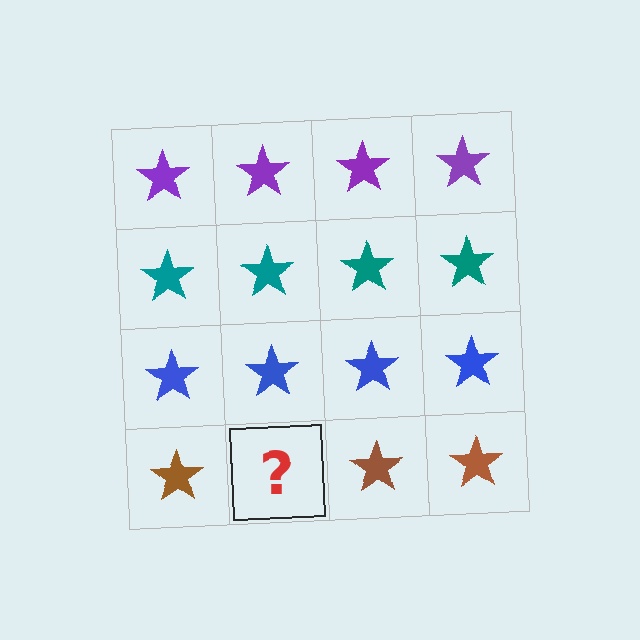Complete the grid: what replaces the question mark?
The question mark should be replaced with a brown star.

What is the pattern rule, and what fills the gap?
The rule is that each row has a consistent color. The gap should be filled with a brown star.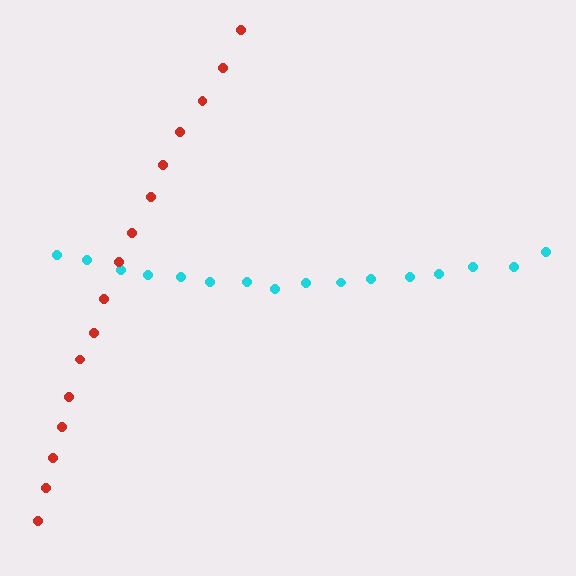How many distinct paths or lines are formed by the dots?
There are 2 distinct paths.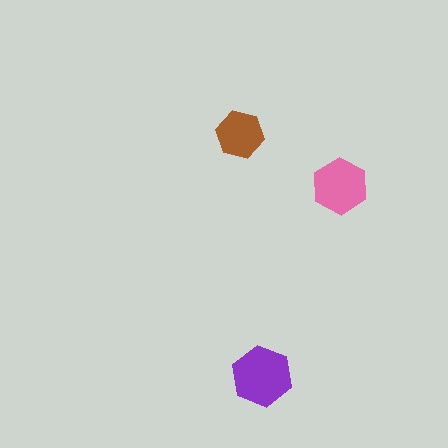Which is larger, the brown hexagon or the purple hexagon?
The purple one.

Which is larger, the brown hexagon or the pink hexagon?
The pink one.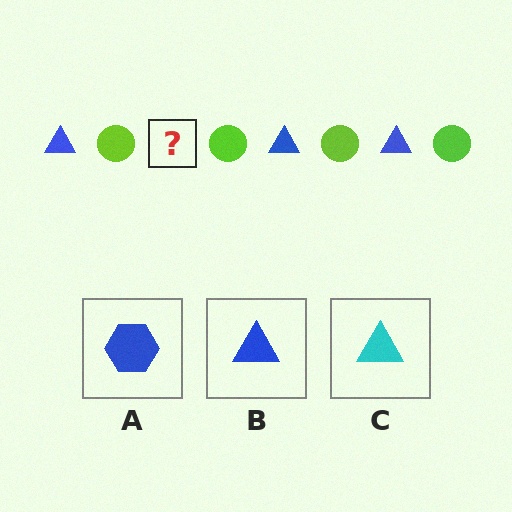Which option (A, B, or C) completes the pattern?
B.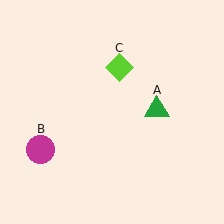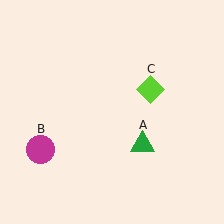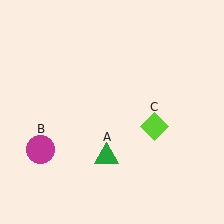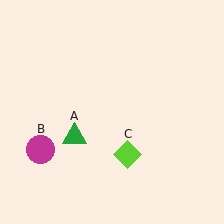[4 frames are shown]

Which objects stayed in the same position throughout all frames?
Magenta circle (object B) remained stationary.